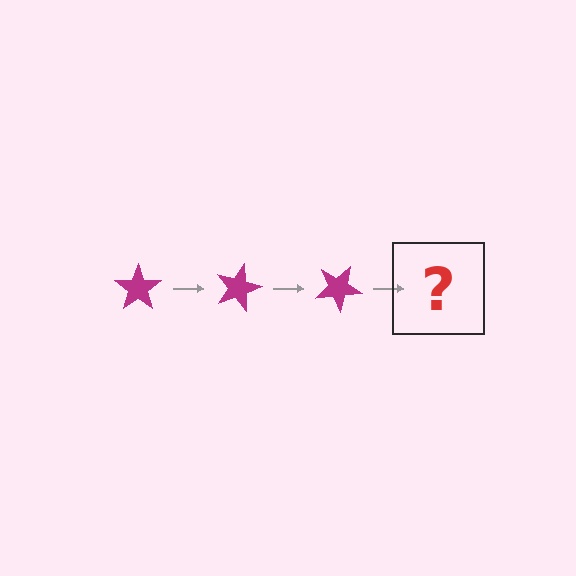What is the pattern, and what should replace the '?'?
The pattern is that the star rotates 15 degrees each step. The '?' should be a magenta star rotated 45 degrees.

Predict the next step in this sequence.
The next step is a magenta star rotated 45 degrees.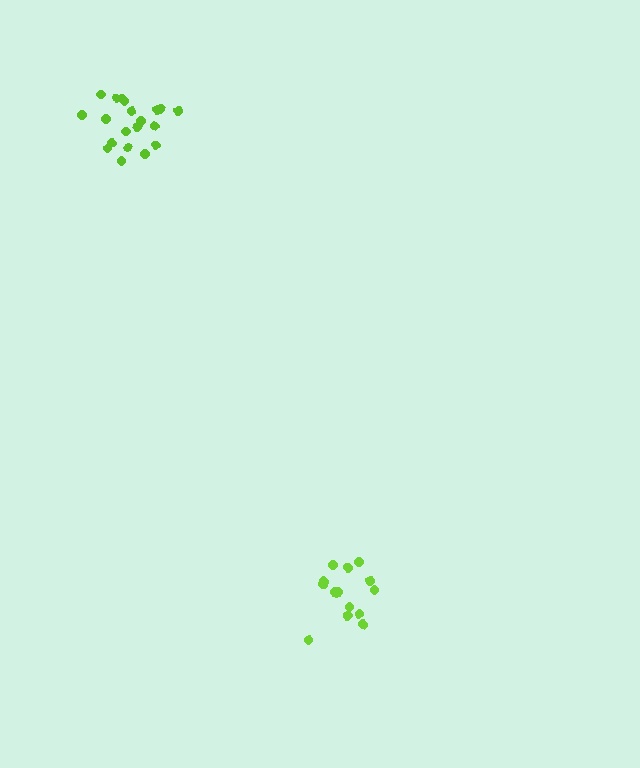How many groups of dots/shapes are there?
There are 2 groups.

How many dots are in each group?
Group 1: 20 dots, Group 2: 15 dots (35 total).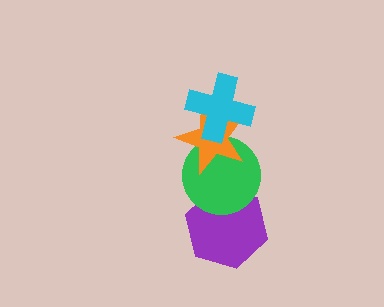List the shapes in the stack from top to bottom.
From top to bottom: the cyan cross, the orange star, the green circle, the purple hexagon.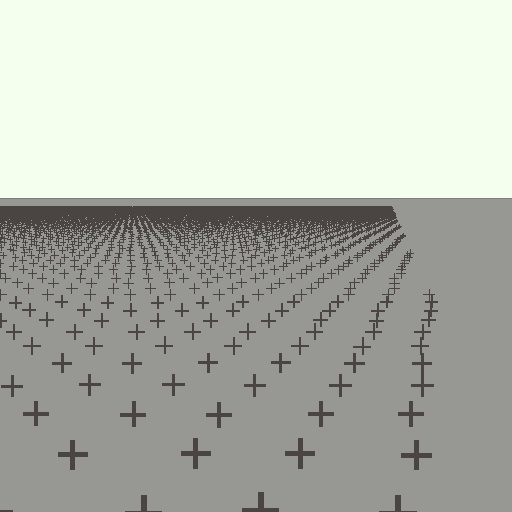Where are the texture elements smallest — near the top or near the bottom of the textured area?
Near the top.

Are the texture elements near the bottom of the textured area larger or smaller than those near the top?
Larger. Near the bottom, elements are closer to the viewer and appear at a bigger on-screen size.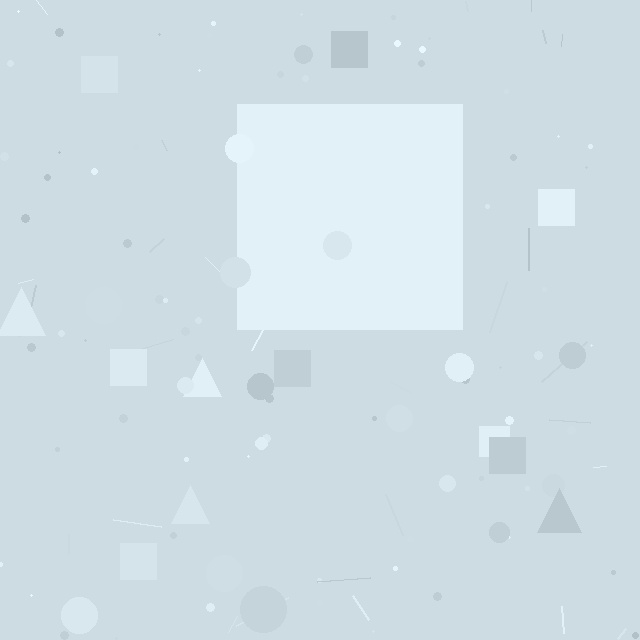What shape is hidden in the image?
A square is hidden in the image.